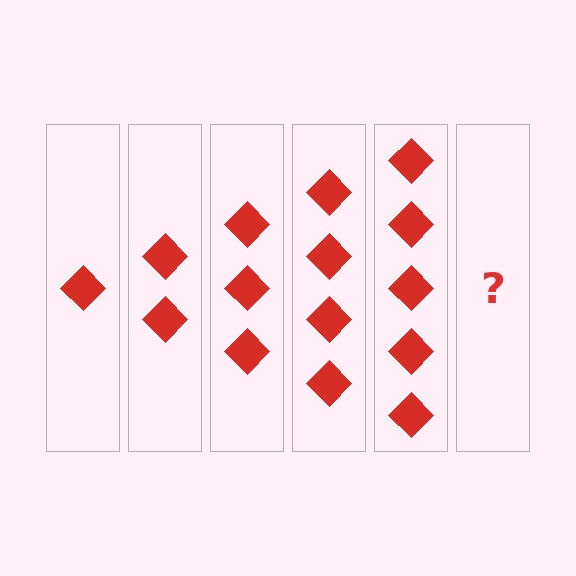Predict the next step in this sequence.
The next step is 6 diamonds.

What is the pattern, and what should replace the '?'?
The pattern is that each step adds one more diamond. The '?' should be 6 diamonds.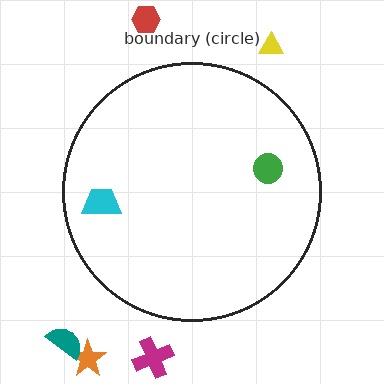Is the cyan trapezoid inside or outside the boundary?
Inside.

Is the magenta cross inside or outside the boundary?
Outside.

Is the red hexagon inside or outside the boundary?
Outside.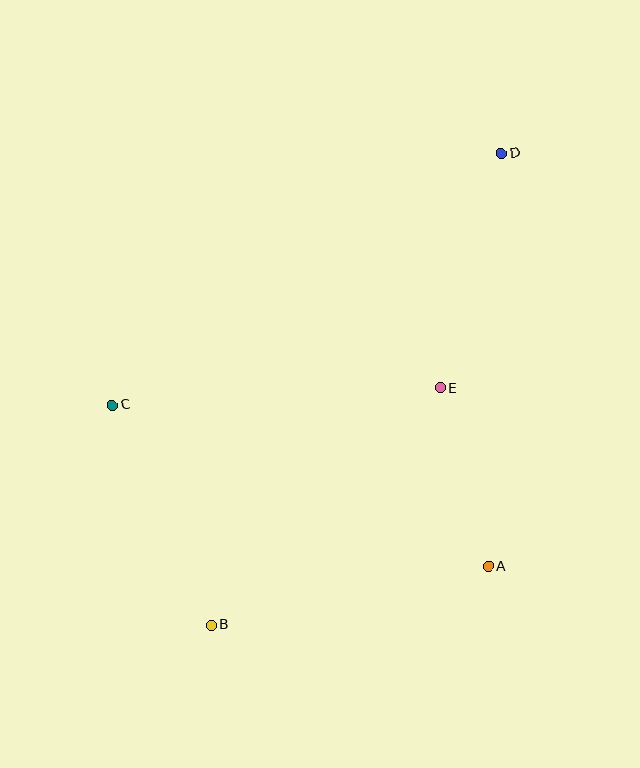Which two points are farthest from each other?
Points B and D are farthest from each other.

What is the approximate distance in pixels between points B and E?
The distance between B and E is approximately 330 pixels.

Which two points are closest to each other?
Points A and E are closest to each other.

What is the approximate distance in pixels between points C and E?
The distance between C and E is approximately 329 pixels.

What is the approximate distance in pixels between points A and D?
The distance between A and D is approximately 413 pixels.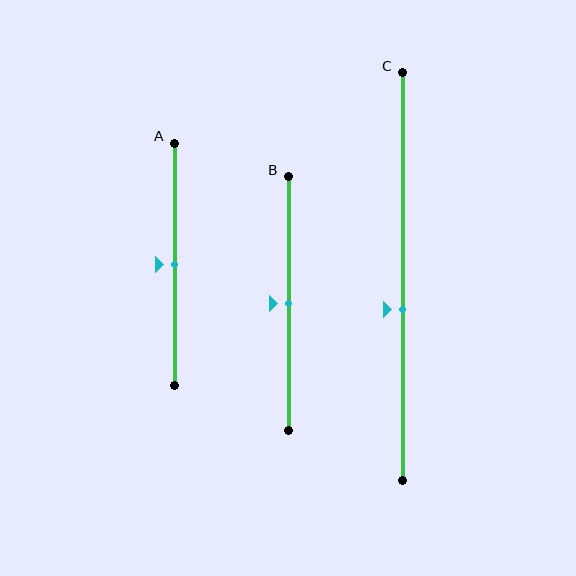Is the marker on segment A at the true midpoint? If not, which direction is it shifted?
Yes, the marker on segment A is at the true midpoint.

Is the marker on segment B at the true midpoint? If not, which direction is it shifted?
Yes, the marker on segment B is at the true midpoint.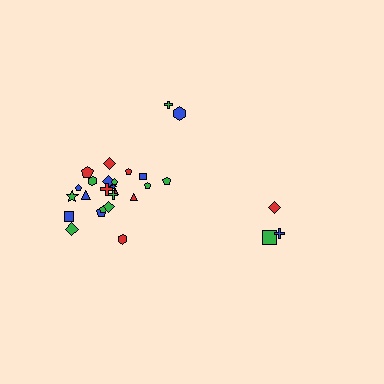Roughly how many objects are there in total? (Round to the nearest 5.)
Roughly 30 objects in total.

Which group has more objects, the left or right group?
The left group.